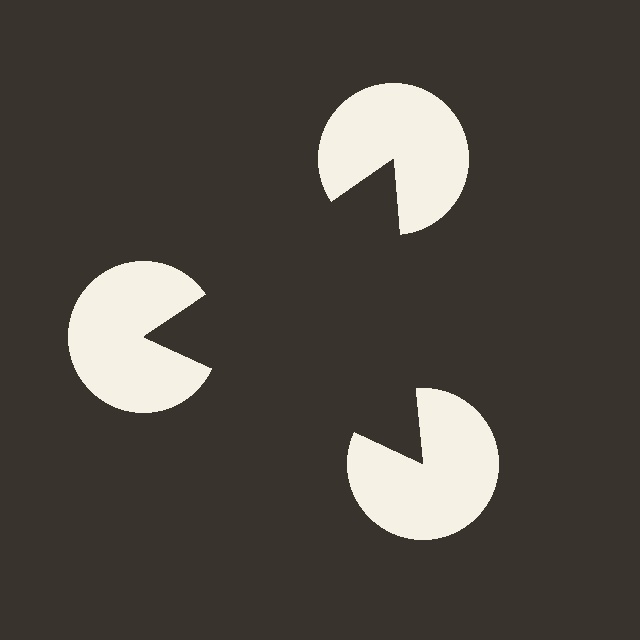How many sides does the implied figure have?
3 sides.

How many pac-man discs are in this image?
There are 3 — one at each vertex of the illusory triangle.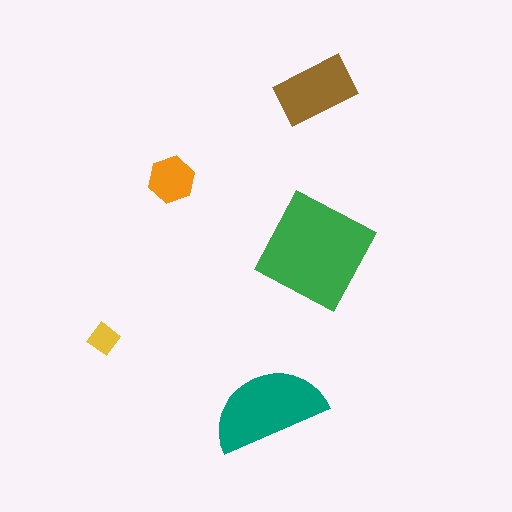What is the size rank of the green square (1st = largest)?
1st.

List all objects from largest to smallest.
The green square, the teal semicircle, the brown rectangle, the orange hexagon, the yellow diamond.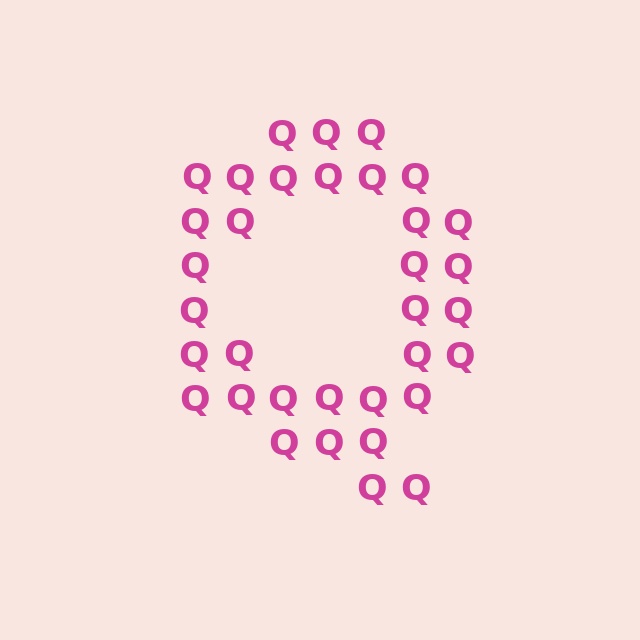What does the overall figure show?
The overall figure shows the letter Q.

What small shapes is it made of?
It is made of small letter Q's.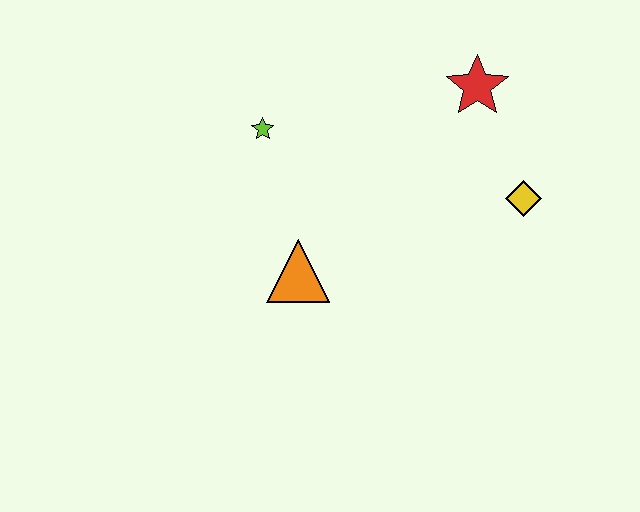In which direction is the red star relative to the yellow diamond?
The red star is above the yellow diamond.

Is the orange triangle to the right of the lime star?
Yes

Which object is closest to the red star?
The yellow diamond is closest to the red star.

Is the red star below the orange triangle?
No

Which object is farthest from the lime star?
The yellow diamond is farthest from the lime star.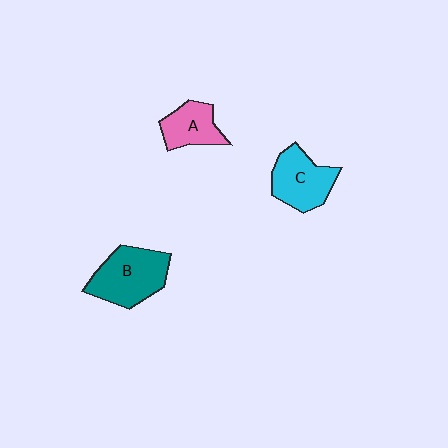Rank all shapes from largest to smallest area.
From largest to smallest: B (teal), C (cyan), A (pink).